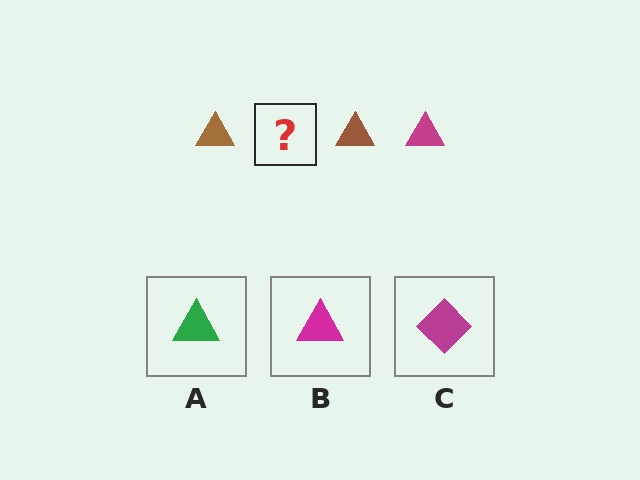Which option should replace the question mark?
Option B.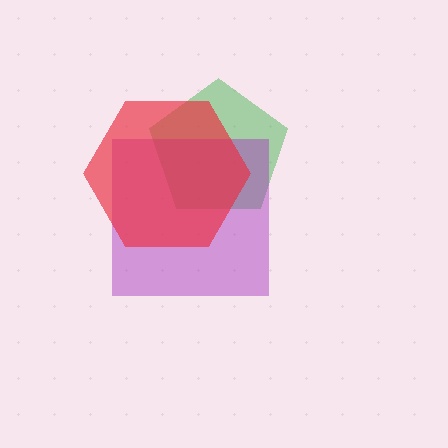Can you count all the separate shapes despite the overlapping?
Yes, there are 3 separate shapes.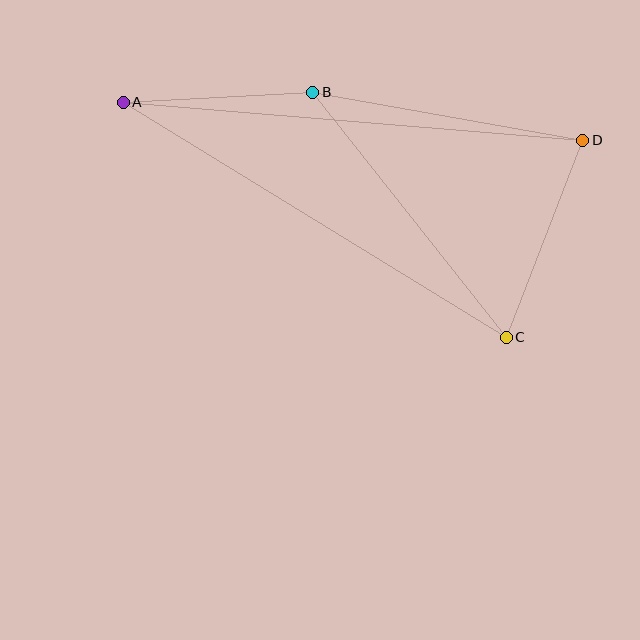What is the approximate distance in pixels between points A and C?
The distance between A and C is approximately 449 pixels.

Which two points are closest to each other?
Points A and B are closest to each other.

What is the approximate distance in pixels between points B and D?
The distance between B and D is approximately 274 pixels.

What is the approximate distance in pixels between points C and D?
The distance between C and D is approximately 212 pixels.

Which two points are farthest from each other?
Points A and D are farthest from each other.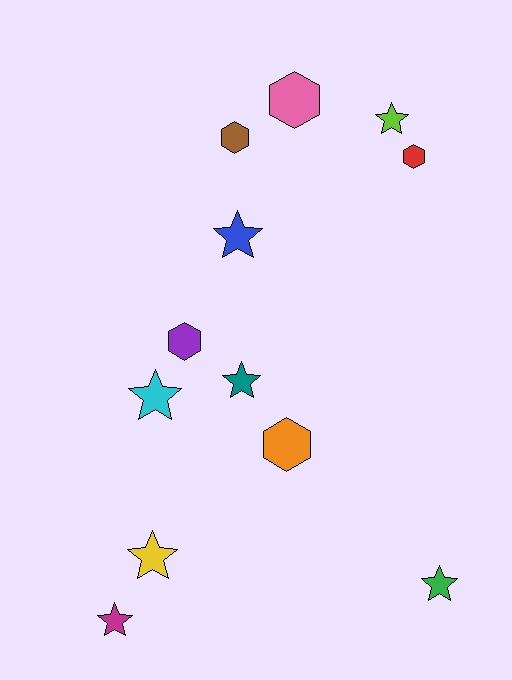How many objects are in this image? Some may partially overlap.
There are 12 objects.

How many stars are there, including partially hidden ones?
There are 7 stars.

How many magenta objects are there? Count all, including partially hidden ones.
There is 1 magenta object.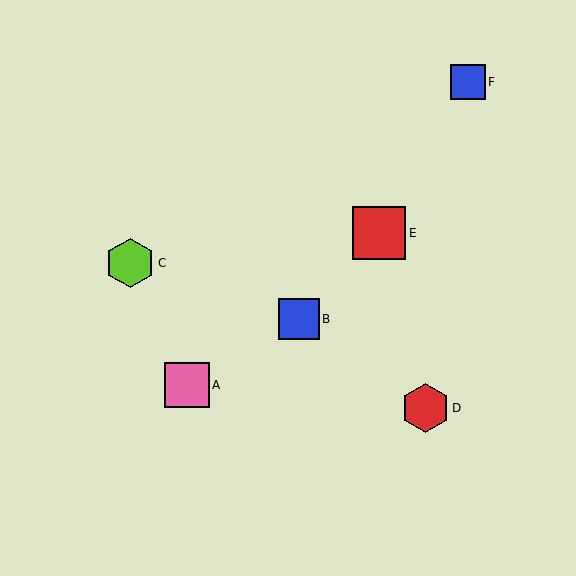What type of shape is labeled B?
Shape B is a blue square.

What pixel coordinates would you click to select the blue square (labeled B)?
Click at (299, 319) to select the blue square B.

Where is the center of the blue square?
The center of the blue square is at (468, 82).